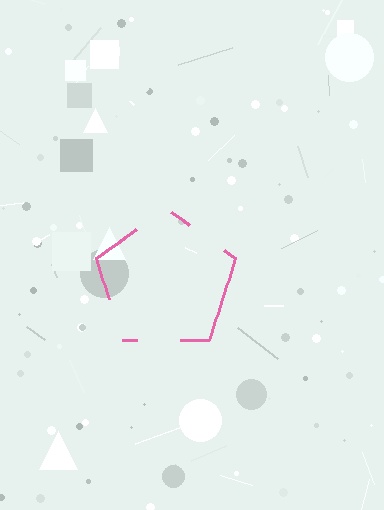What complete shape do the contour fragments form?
The contour fragments form a pentagon.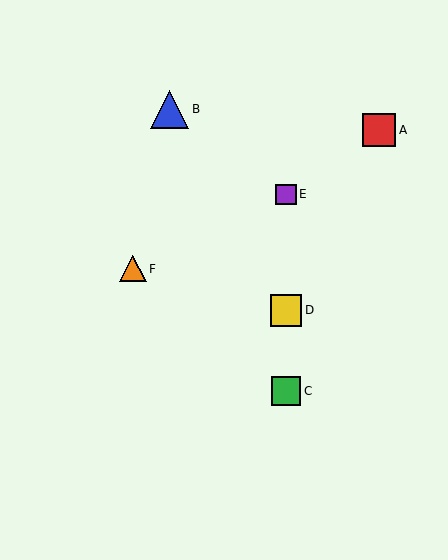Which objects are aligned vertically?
Objects C, D, E are aligned vertically.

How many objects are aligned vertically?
3 objects (C, D, E) are aligned vertically.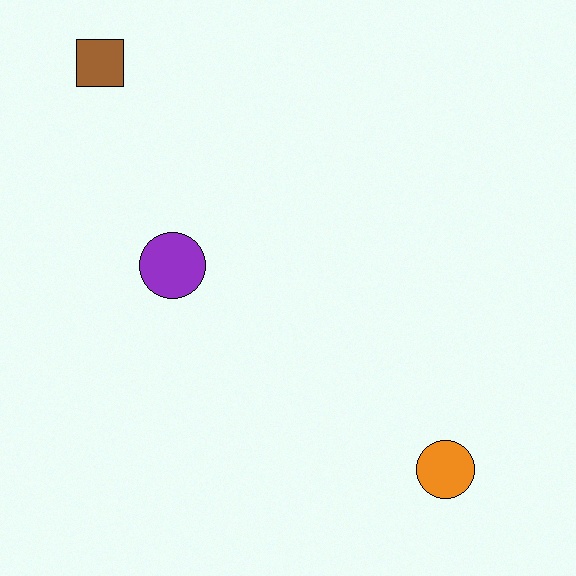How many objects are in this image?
There are 3 objects.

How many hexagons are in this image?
There are no hexagons.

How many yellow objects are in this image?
There are no yellow objects.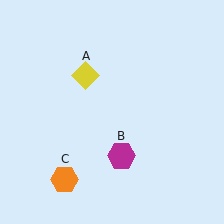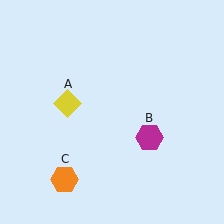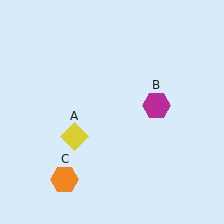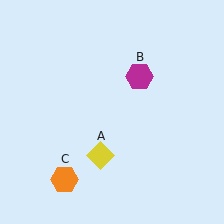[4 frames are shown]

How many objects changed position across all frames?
2 objects changed position: yellow diamond (object A), magenta hexagon (object B).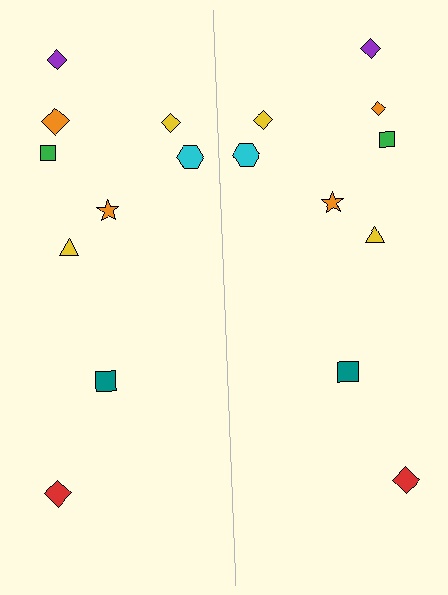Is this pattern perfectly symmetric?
No, the pattern is not perfectly symmetric. The orange diamond on the right side has a different size than its mirror counterpart.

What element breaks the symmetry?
The orange diamond on the right side has a different size than its mirror counterpart.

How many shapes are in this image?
There are 18 shapes in this image.